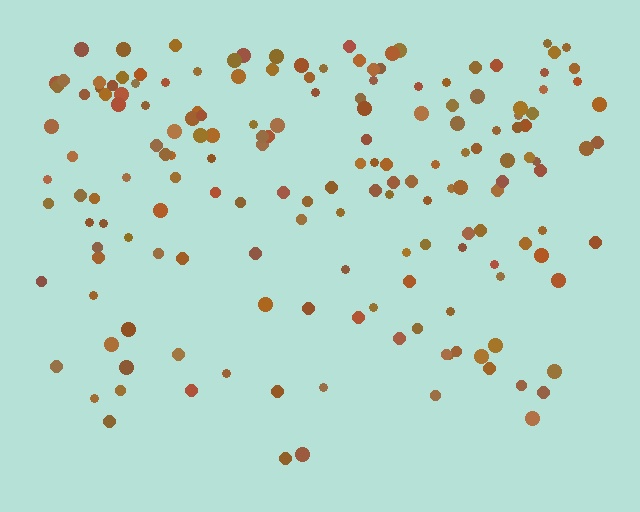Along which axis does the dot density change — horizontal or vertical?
Vertical.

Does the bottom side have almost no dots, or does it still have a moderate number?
Still a moderate number, just noticeably fewer than the top.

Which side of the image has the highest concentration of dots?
The top.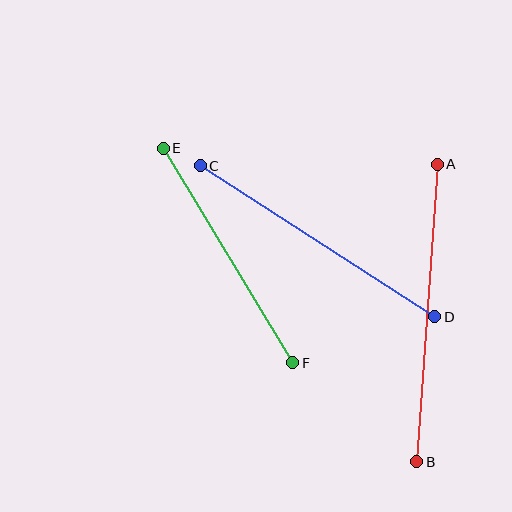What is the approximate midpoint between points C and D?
The midpoint is at approximately (318, 241) pixels.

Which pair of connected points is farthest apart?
Points A and B are farthest apart.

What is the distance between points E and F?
The distance is approximately 251 pixels.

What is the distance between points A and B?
The distance is approximately 299 pixels.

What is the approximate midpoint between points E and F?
The midpoint is at approximately (228, 255) pixels.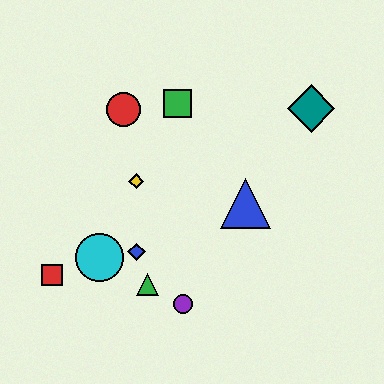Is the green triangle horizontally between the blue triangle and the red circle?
Yes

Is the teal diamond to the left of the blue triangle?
No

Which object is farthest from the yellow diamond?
The teal diamond is farthest from the yellow diamond.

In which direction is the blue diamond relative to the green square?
The blue diamond is below the green square.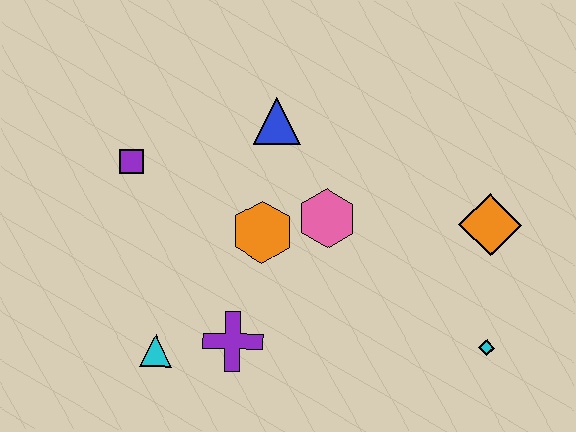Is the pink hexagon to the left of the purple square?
No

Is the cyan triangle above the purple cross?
No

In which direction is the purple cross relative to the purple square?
The purple cross is below the purple square.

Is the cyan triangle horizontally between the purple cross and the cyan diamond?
No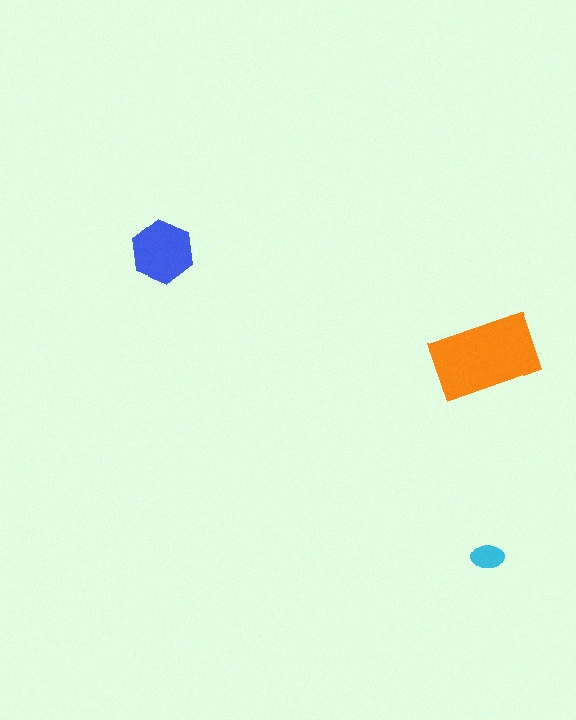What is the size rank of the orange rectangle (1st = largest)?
1st.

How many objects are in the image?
There are 3 objects in the image.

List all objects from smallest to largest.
The cyan ellipse, the blue hexagon, the orange rectangle.